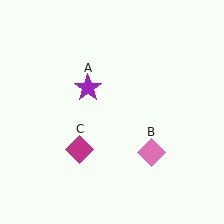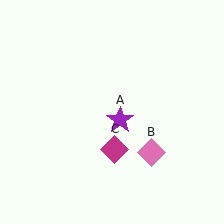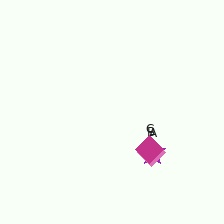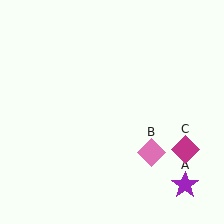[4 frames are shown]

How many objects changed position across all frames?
2 objects changed position: purple star (object A), magenta diamond (object C).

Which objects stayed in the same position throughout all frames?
Pink diamond (object B) remained stationary.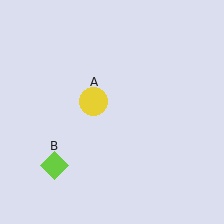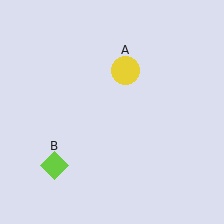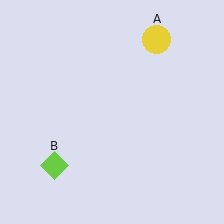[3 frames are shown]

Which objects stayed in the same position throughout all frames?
Lime diamond (object B) remained stationary.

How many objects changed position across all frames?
1 object changed position: yellow circle (object A).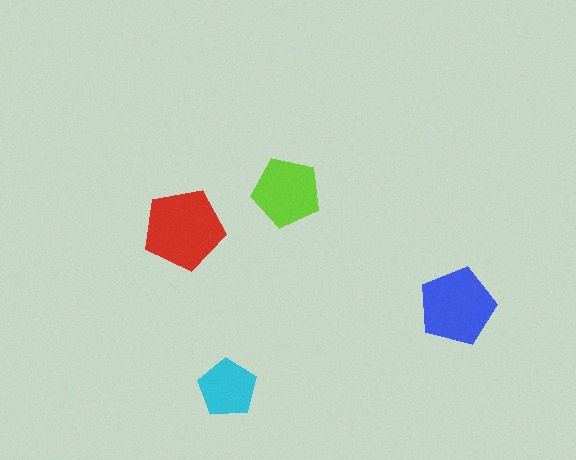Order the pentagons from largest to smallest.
the red one, the blue one, the lime one, the cyan one.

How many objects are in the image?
There are 4 objects in the image.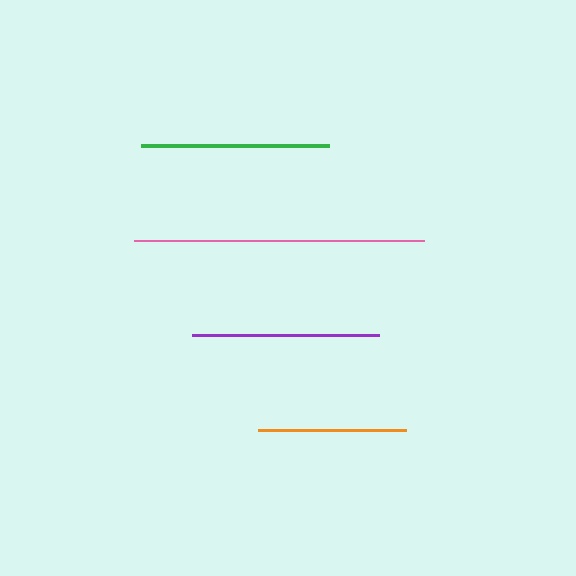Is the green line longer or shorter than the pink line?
The pink line is longer than the green line.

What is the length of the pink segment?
The pink segment is approximately 290 pixels long.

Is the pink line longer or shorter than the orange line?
The pink line is longer than the orange line.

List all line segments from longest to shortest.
From longest to shortest: pink, green, purple, orange.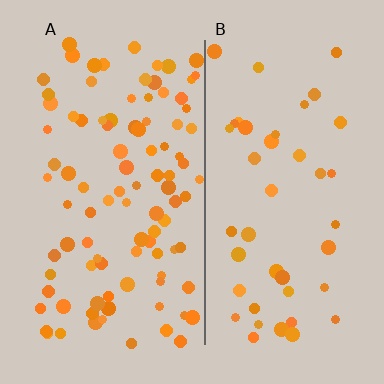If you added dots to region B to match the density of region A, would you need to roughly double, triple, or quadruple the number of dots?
Approximately double.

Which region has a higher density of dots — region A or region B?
A (the left).